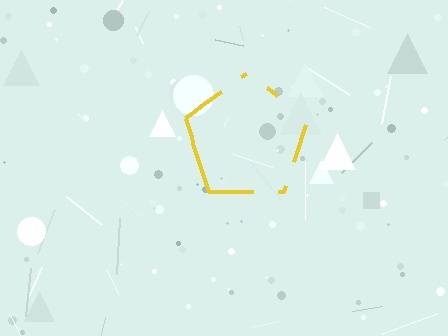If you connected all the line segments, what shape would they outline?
They would outline a pentagon.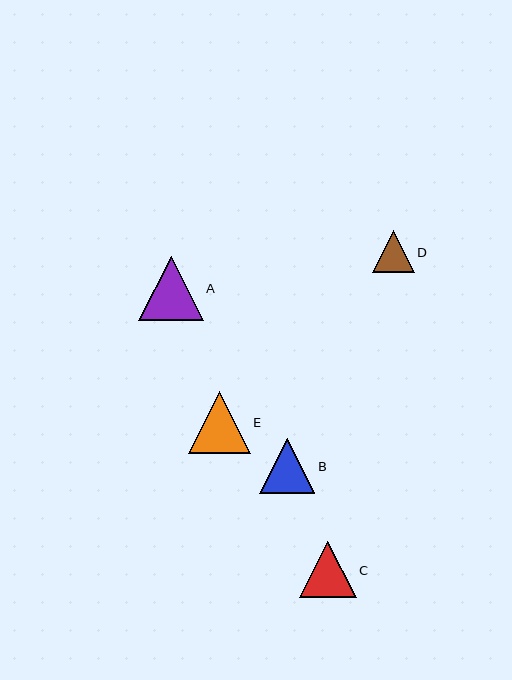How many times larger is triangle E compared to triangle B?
Triangle E is approximately 1.1 times the size of triangle B.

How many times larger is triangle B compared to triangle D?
Triangle B is approximately 1.3 times the size of triangle D.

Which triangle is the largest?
Triangle A is the largest with a size of approximately 64 pixels.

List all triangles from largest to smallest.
From largest to smallest: A, E, C, B, D.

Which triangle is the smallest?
Triangle D is the smallest with a size of approximately 41 pixels.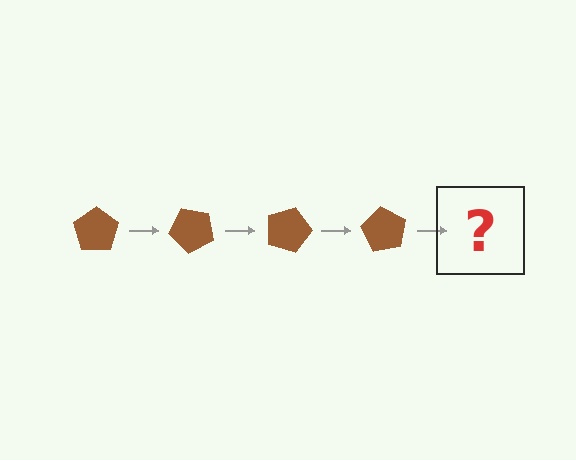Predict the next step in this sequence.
The next step is a brown pentagon rotated 180 degrees.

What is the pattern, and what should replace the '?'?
The pattern is that the pentagon rotates 45 degrees each step. The '?' should be a brown pentagon rotated 180 degrees.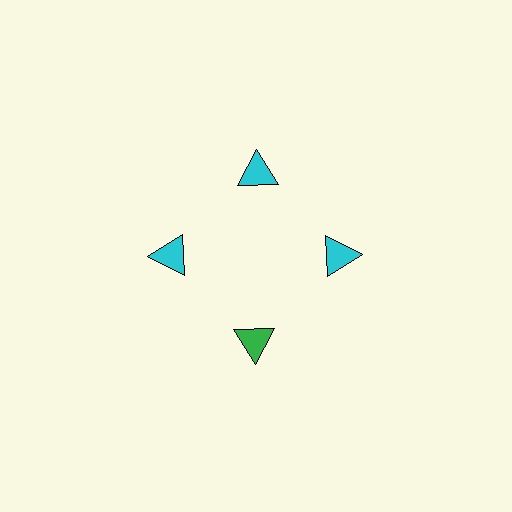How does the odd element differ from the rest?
It has a different color: green instead of cyan.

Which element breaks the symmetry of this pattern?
The green triangle at roughly the 6 o'clock position breaks the symmetry. All other shapes are cyan triangles.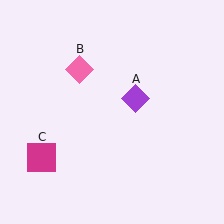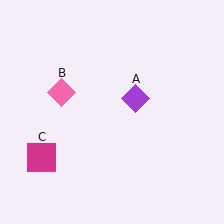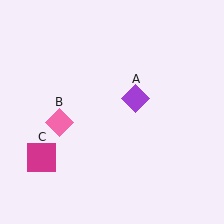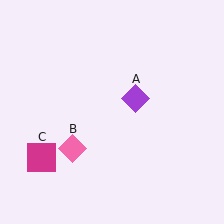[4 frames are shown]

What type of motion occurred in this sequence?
The pink diamond (object B) rotated counterclockwise around the center of the scene.